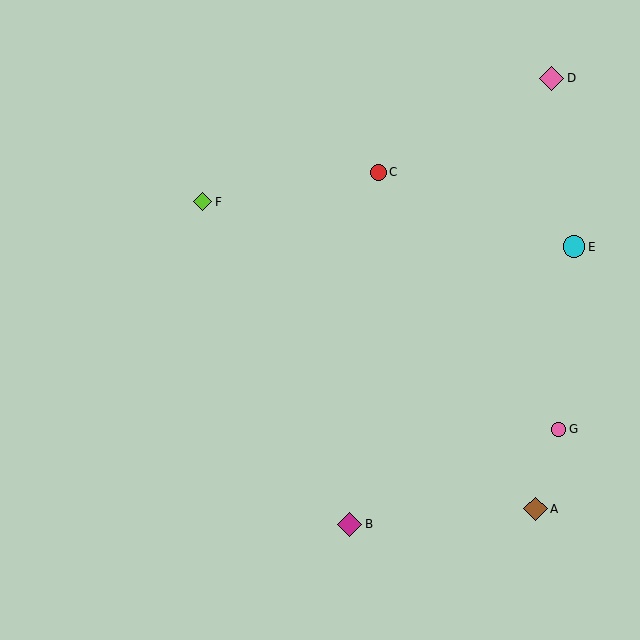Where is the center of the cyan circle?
The center of the cyan circle is at (574, 247).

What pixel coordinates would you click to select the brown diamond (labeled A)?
Click at (535, 509) to select the brown diamond A.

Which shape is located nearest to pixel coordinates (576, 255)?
The cyan circle (labeled E) at (574, 247) is nearest to that location.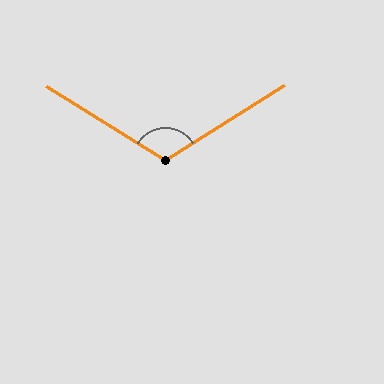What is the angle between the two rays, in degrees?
Approximately 116 degrees.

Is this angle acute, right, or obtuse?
It is obtuse.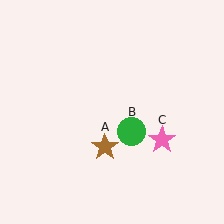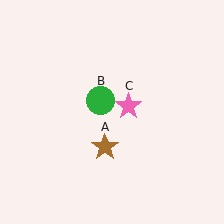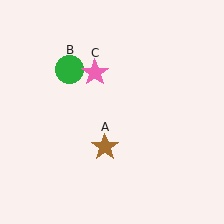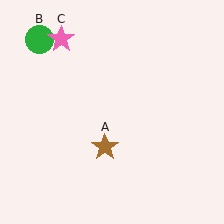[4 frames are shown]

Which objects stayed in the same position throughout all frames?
Brown star (object A) remained stationary.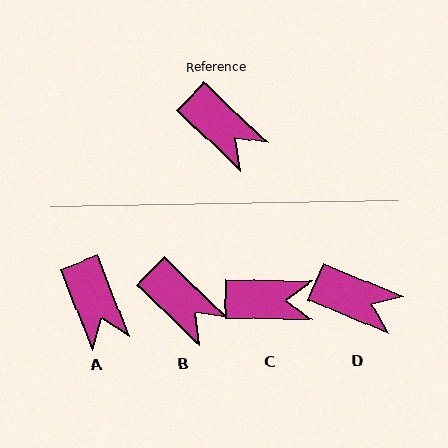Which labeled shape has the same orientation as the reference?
B.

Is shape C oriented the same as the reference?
No, it is off by about 43 degrees.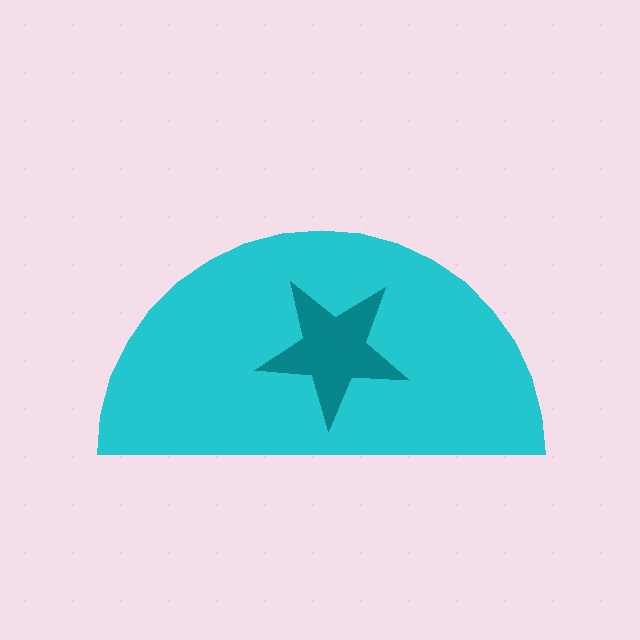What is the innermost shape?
The teal star.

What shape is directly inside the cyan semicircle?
The teal star.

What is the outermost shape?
The cyan semicircle.